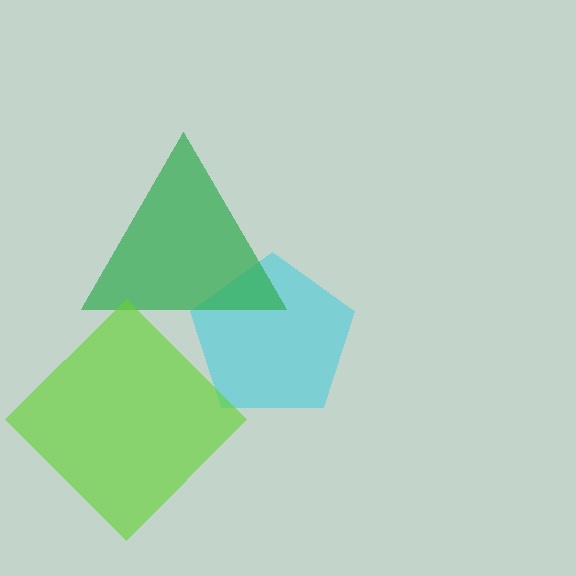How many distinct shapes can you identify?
There are 3 distinct shapes: a cyan pentagon, a green triangle, a lime diamond.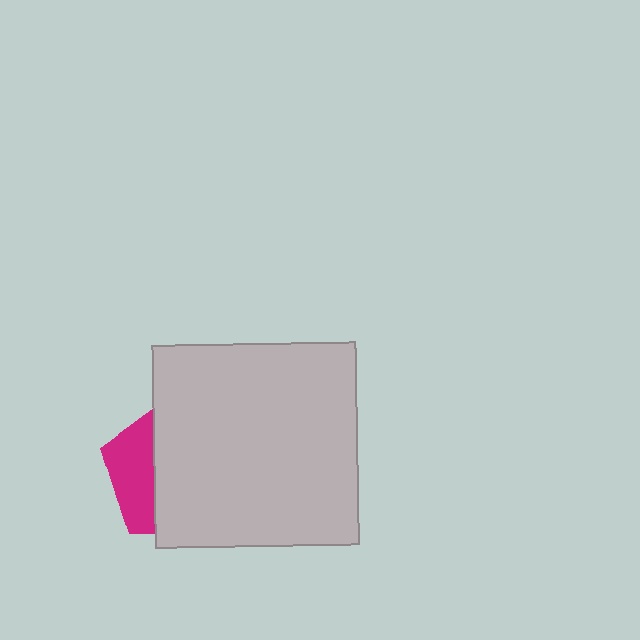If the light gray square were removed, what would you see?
You would see the complete magenta pentagon.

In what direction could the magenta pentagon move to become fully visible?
The magenta pentagon could move left. That would shift it out from behind the light gray square entirely.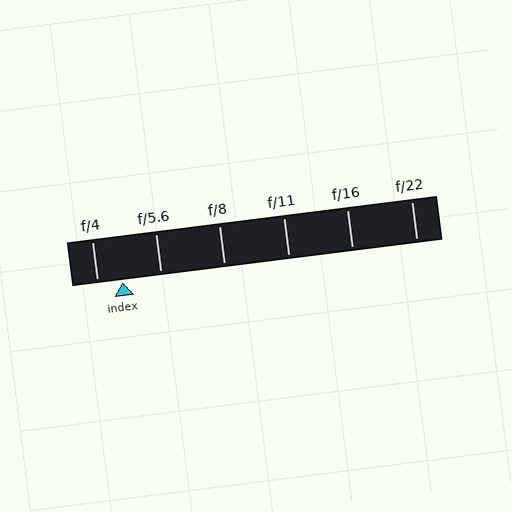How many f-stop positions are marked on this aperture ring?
There are 6 f-stop positions marked.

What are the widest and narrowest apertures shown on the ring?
The widest aperture shown is f/4 and the narrowest is f/22.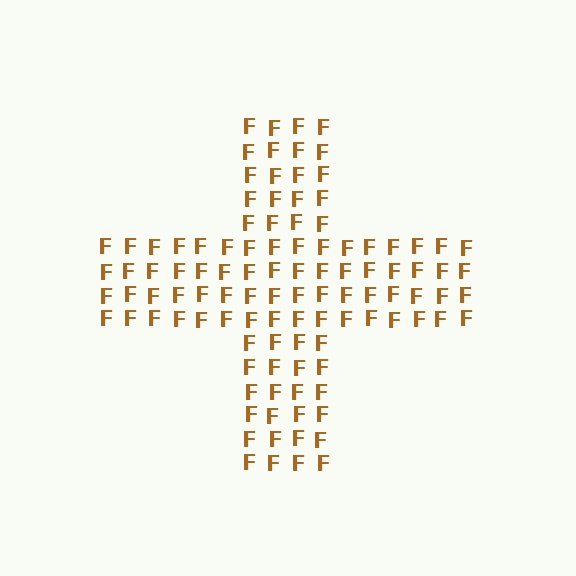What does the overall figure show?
The overall figure shows a cross.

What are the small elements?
The small elements are letter F's.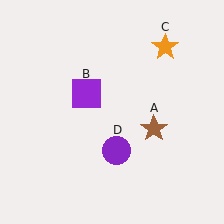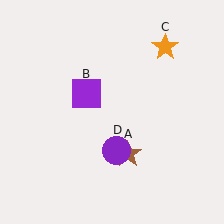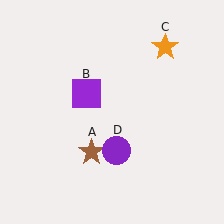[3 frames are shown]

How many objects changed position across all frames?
1 object changed position: brown star (object A).